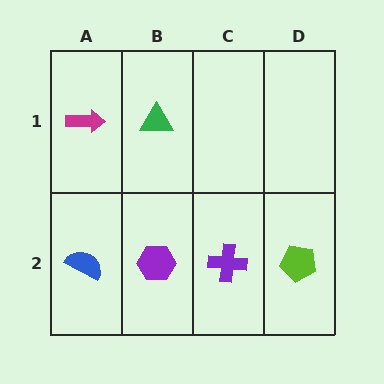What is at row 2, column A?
A blue semicircle.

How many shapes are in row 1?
2 shapes.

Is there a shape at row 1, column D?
No, that cell is empty.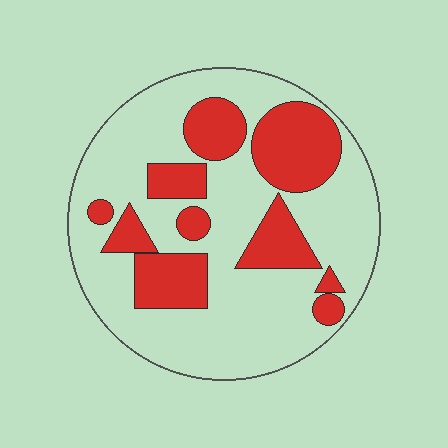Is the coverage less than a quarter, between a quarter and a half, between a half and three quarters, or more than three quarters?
Between a quarter and a half.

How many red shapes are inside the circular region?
10.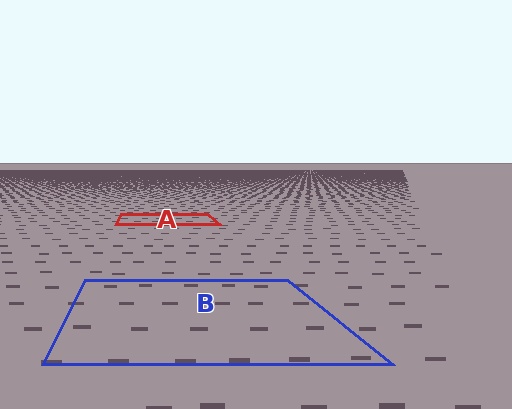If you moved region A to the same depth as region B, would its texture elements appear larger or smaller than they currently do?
They would appear larger. At a closer depth, the same texture elements are projected at a bigger on-screen size.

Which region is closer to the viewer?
Region B is closer. The texture elements there are larger and more spread out.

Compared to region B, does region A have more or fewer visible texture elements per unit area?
Region A has more texture elements per unit area — they are packed more densely because it is farther away.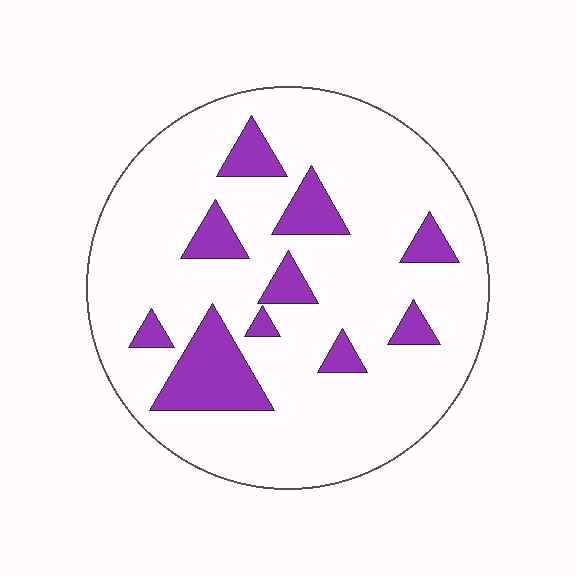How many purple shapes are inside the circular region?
10.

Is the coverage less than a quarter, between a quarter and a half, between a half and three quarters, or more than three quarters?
Less than a quarter.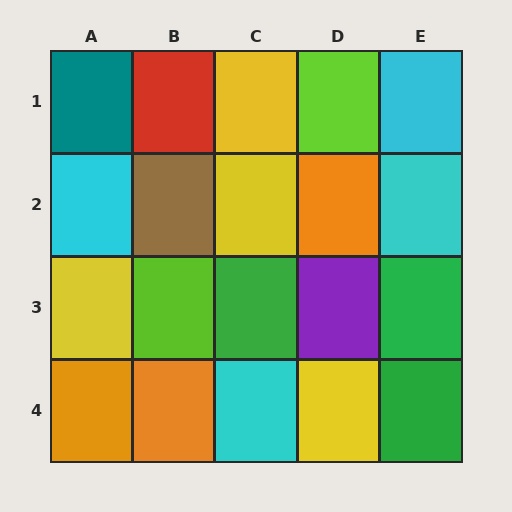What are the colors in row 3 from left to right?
Yellow, lime, green, purple, green.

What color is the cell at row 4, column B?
Orange.